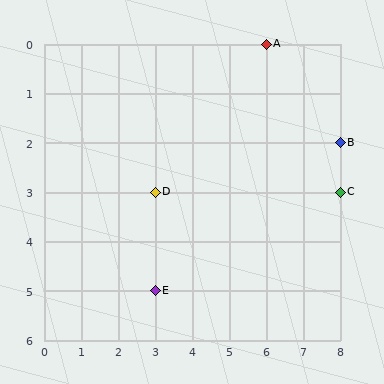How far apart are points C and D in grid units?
Points C and D are 5 columns apart.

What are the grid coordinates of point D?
Point D is at grid coordinates (3, 3).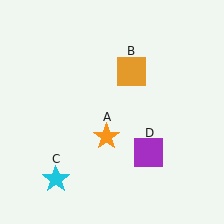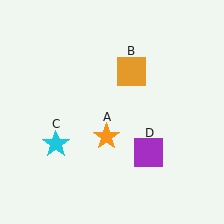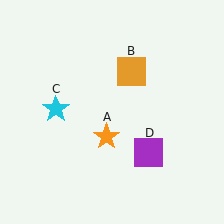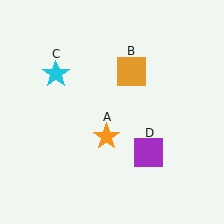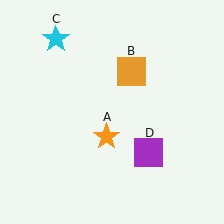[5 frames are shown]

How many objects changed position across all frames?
1 object changed position: cyan star (object C).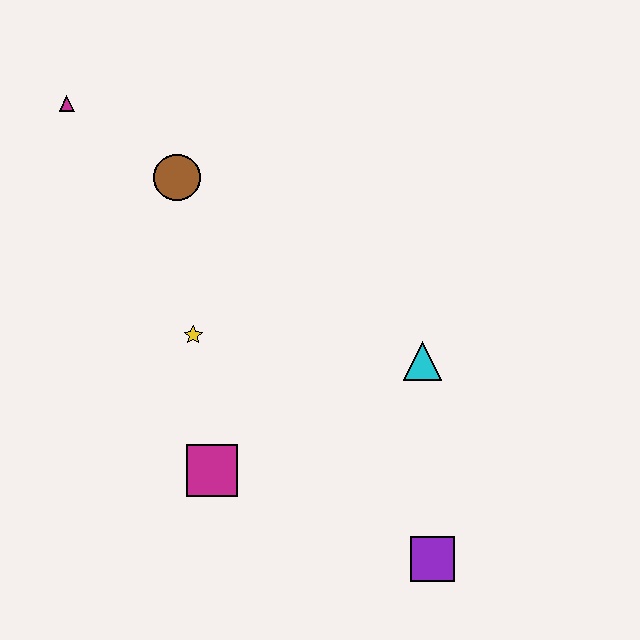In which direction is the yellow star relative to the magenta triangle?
The yellow star is below the magenta triangle.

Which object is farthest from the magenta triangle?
The purple square is farthest from the magenta triangle.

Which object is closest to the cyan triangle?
The purple square is closest to the cyan triangle.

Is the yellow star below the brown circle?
Yes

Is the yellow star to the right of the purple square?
No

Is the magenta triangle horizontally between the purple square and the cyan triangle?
No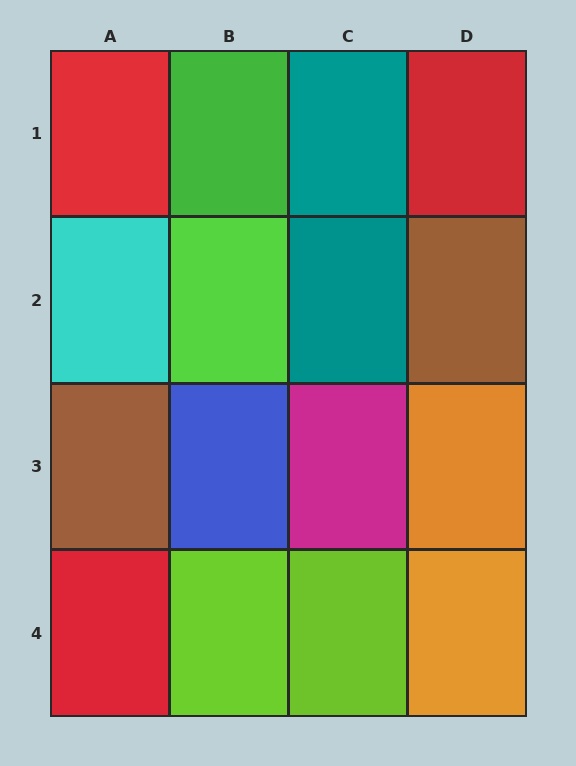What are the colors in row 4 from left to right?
Red, lime, lime, orange.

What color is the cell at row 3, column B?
Blue.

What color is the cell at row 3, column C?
Magenta.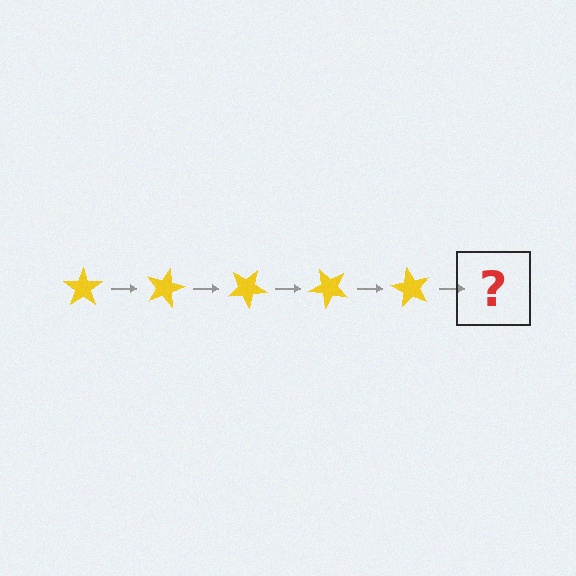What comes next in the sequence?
The next element should be a yellow star rotated 75 degrees.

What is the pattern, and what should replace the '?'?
The pattern is that the star rotates 15 degrees each step. The '?' should be a yellow star rotated 75 degrees.